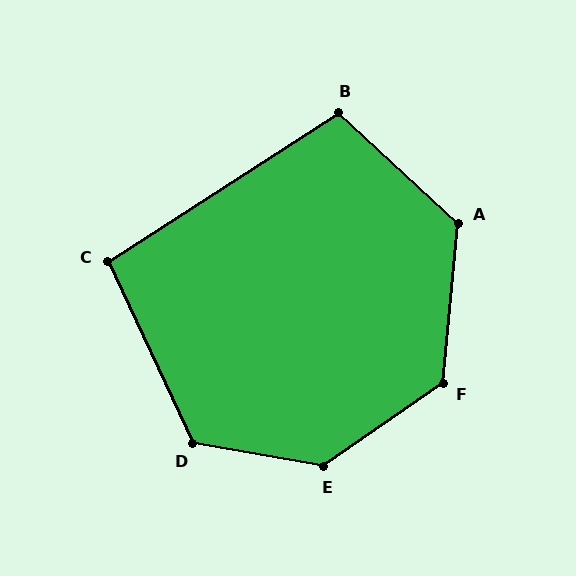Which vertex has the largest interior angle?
E, at approximately 135 degrees.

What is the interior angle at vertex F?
Approximately 130 degrees (obtuse).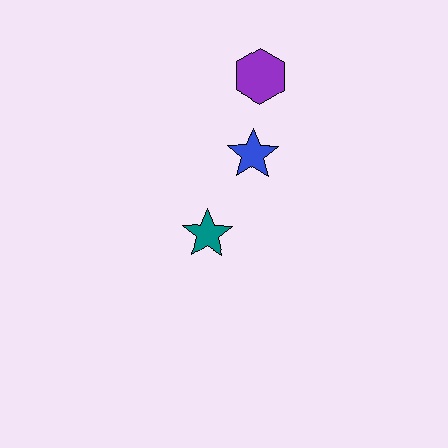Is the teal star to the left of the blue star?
Yes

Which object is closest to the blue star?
The purple hexagon is closest to the blue star.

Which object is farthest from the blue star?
The teal star is farthest from the blue star.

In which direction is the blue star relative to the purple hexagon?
The blue star is below the purple hexagon.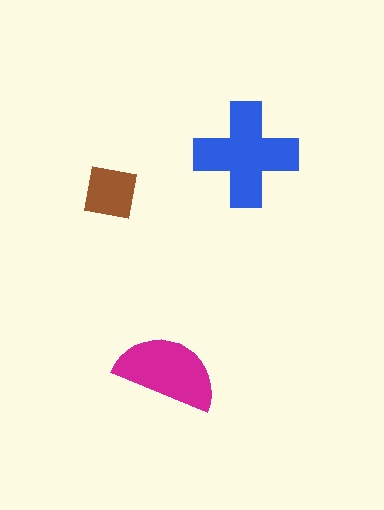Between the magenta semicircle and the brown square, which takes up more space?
The magenta semicircle.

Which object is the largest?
The blue cross.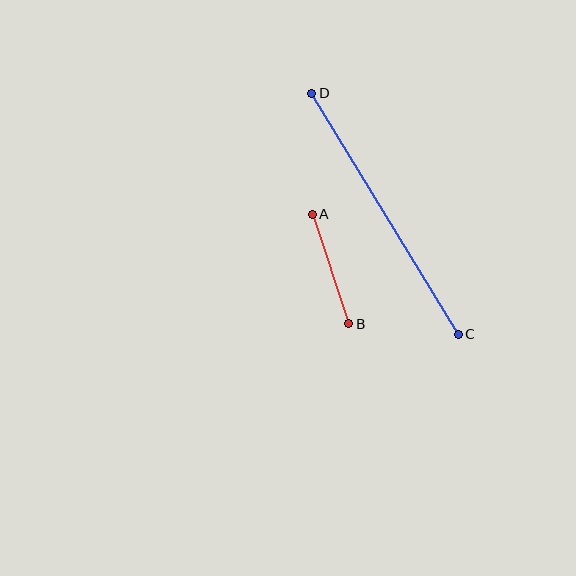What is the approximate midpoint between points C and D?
The midpoint is at approximately (385, 214) pixels.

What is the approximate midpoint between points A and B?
The midpoint is at approximately (330, 269) pixels.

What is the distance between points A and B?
The distance is approximately 115 pixels.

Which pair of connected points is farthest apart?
Points C and D are farthest apart.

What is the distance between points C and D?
The distance is approximately 282 pixels.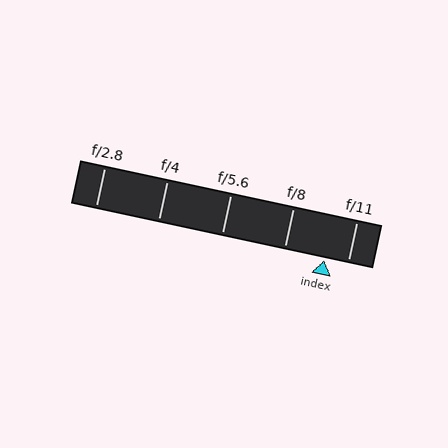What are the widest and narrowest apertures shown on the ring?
The widest aperture shown is f/2.8 and the narrowest is f/11.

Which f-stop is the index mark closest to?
The index mark is closest to f/11.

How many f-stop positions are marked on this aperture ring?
There are 5 f-stop positions marked.